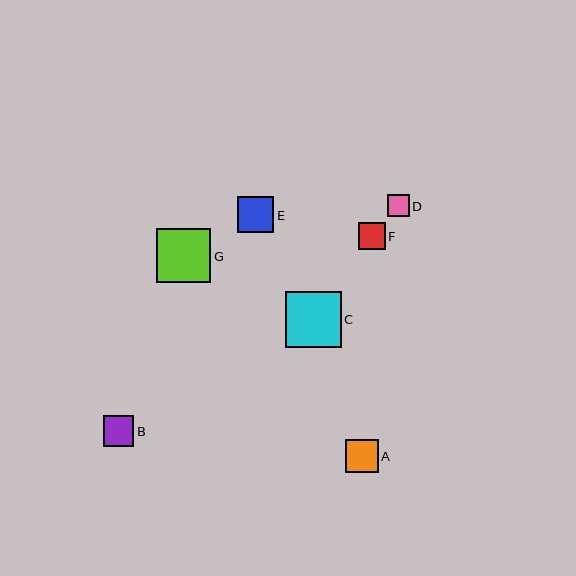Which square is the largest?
Square C is the largest with a size of approximately 56 pixels.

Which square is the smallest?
Square D is the smallest with a size of approximately 22 pixels.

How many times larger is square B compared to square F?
Square B is approximately 1.1 times the size of square F.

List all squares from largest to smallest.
From largest to smallest: C, G, E, A, B, F, D.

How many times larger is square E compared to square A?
Square E is approximately 1.1 times the size of square A.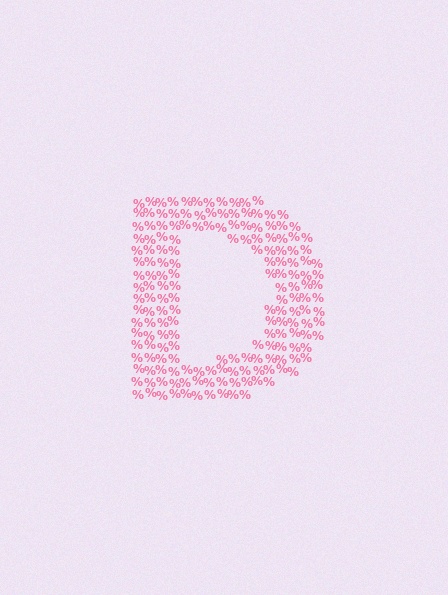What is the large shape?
The large shape is the letter D.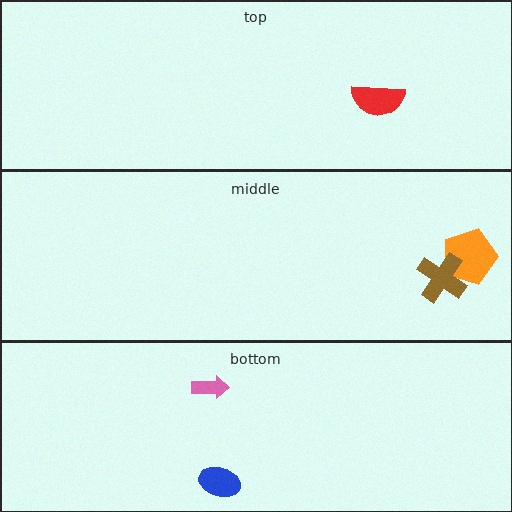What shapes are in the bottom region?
The pink arrow, the blue ellipse.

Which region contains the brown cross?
The middle region.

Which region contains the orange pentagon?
The middle region.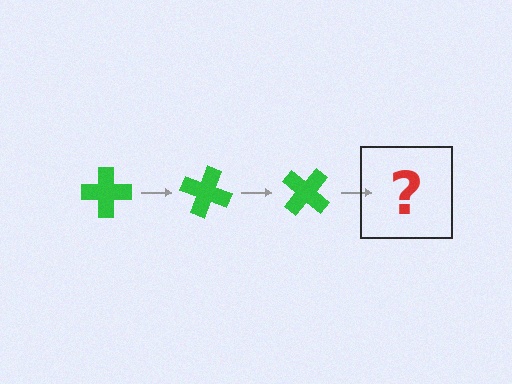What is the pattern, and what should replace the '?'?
The pattern is that the cross rotates 20 degrees each step. The '?' should be a green cross rotated 60 degrees.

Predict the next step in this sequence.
The next step is a green cross rotated 60 degrees.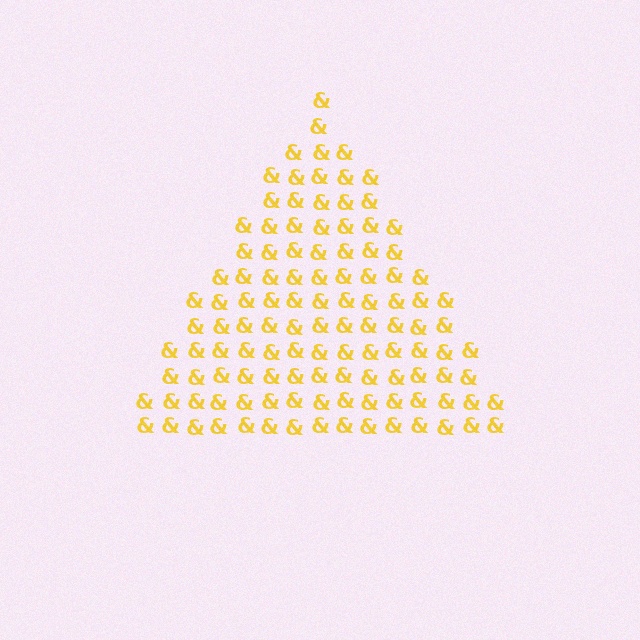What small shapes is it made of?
It is made of small ampersands.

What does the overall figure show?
The overall figure shows a triangle.